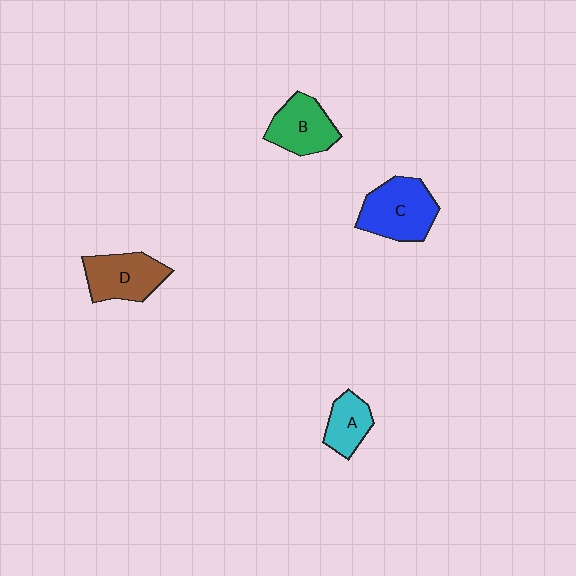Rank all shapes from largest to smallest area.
From largest to smallest: C (blue), D (brown), B (green), A (cyan).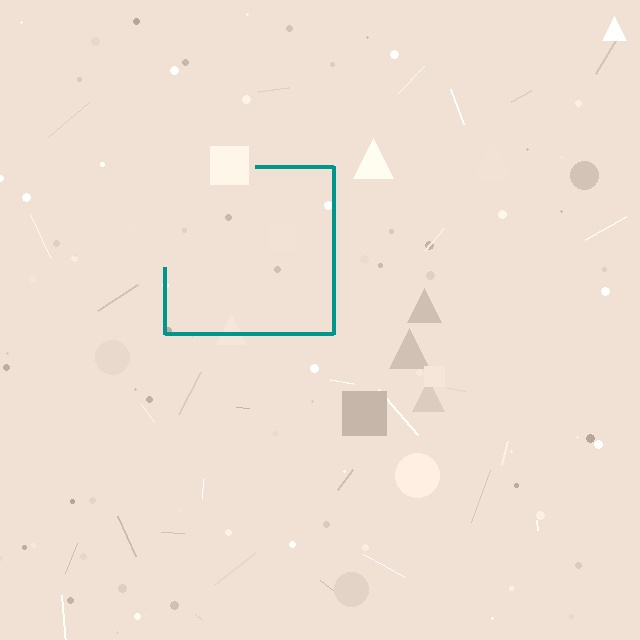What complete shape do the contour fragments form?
The contour fragments form a square.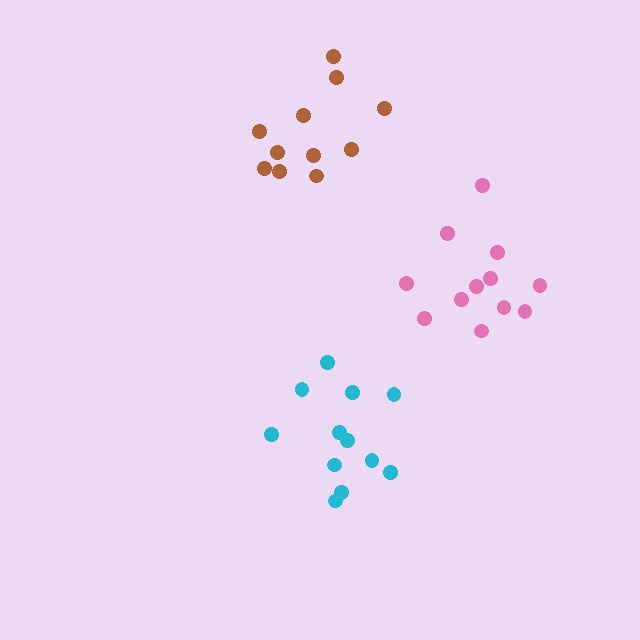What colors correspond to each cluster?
The clusters are colored: cyan, pink, brown.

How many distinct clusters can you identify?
There are 3 distinct clusters.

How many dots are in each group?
Group 1: 12 dots, Group 2: 12 dots, Group 3: 11 dots (35 total).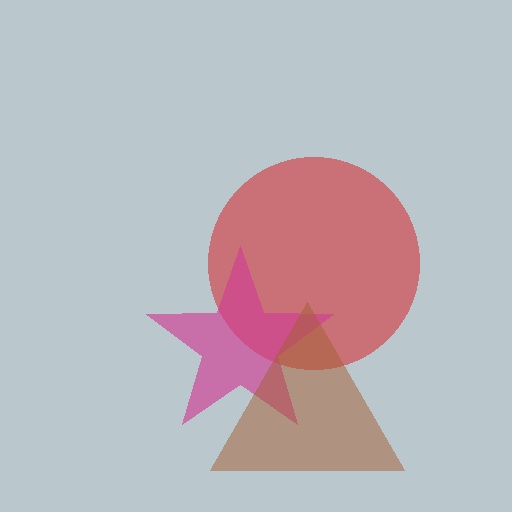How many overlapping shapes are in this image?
There are 3 overlapping shapes in the image.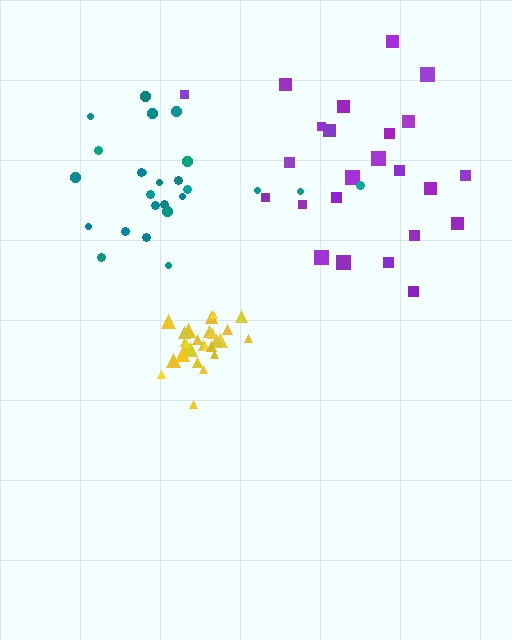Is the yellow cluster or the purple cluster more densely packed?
Yellow.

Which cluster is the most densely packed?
Yellow.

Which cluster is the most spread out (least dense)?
Teal.